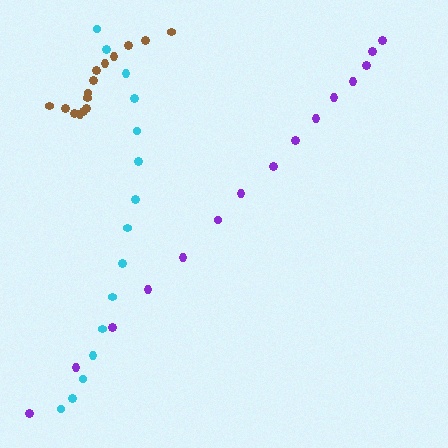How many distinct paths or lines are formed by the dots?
There are 3 distinct paths.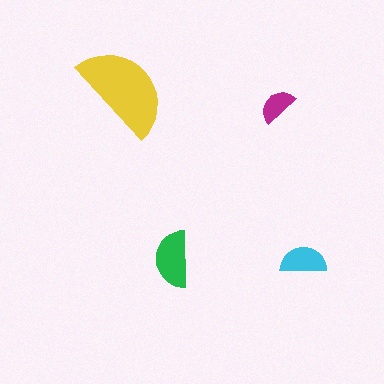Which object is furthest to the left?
The yellow semicircle is leftmost.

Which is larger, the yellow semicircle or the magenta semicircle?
The yellow one.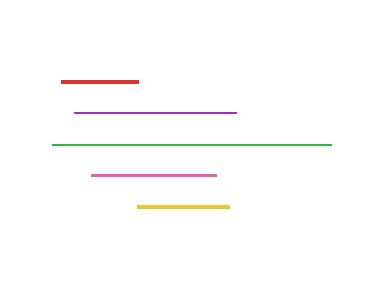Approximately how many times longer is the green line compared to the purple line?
The green line is approximately 1.7 times the length of the purple line.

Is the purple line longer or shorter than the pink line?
The purple line is longer than the pink line.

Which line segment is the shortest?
The red line is the shortest at approximately 78 pixels.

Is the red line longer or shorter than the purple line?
The purple line is longer than the red line.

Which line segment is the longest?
The green line is the longest at approximately 279 pixels.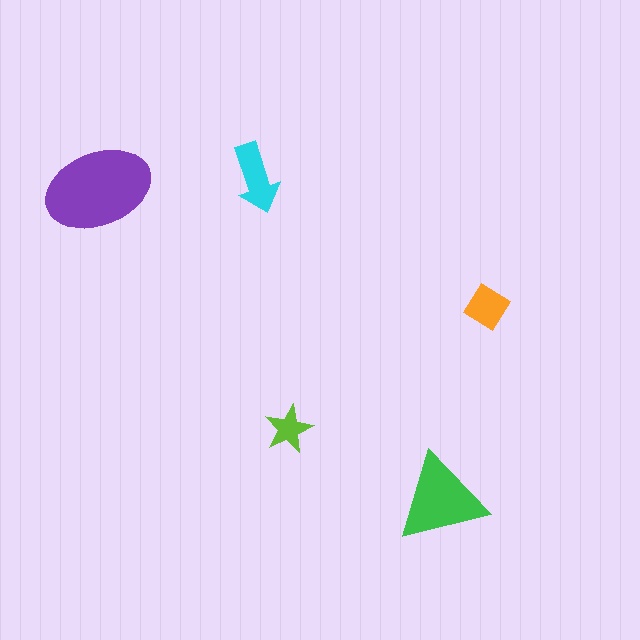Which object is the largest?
The purple ellipse.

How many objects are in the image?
There are 5 objects in the image.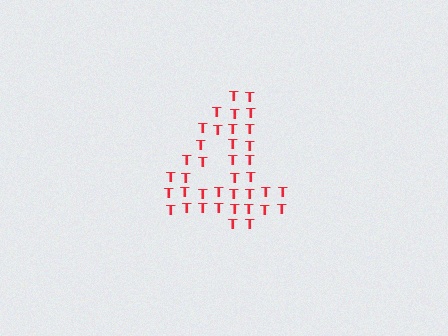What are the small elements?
The small elements are letter T's.